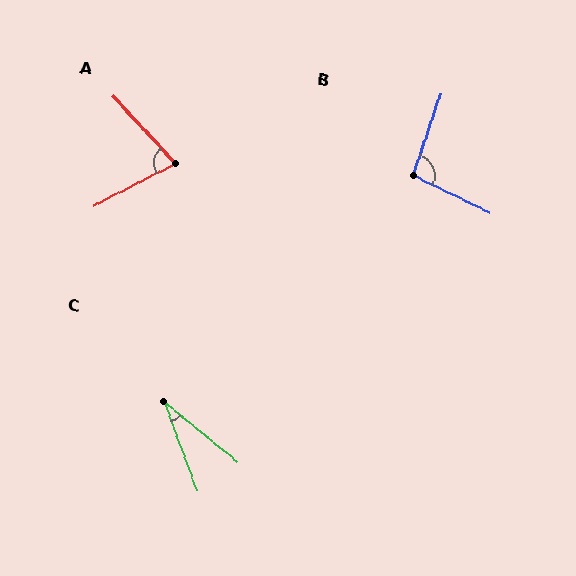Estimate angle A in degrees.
Approximately 75 degrees.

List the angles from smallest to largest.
C (30°), A (75°), B (97°).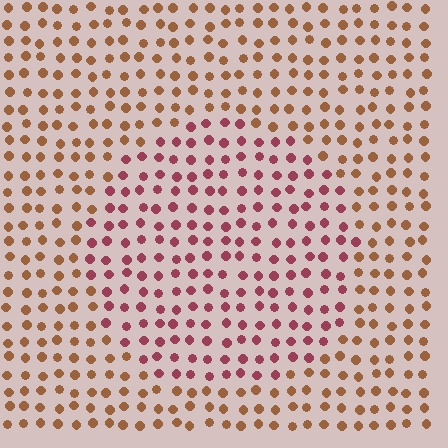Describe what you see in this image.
The image is filled with small brown elements in a uniform arrangement. A circle-shaped region is visible where the elements are tinted to a slightly different hue, forming a subtle color boundary.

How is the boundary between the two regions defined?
The boundary is defined purely by a slight shift in hue (about 40 degrees). Spacing, size, and orientation are identical on both sides.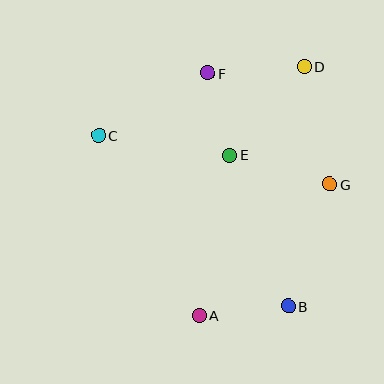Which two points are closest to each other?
Points E and F are closest to each other.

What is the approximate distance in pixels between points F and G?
The distance between F and G is approximately 165 pixels.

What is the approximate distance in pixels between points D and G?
The distance between D and G is approximately 120 pixels.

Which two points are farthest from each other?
Points A and D are farthest from each other.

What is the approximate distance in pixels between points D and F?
The distance between D and F is approximately 97 pixels.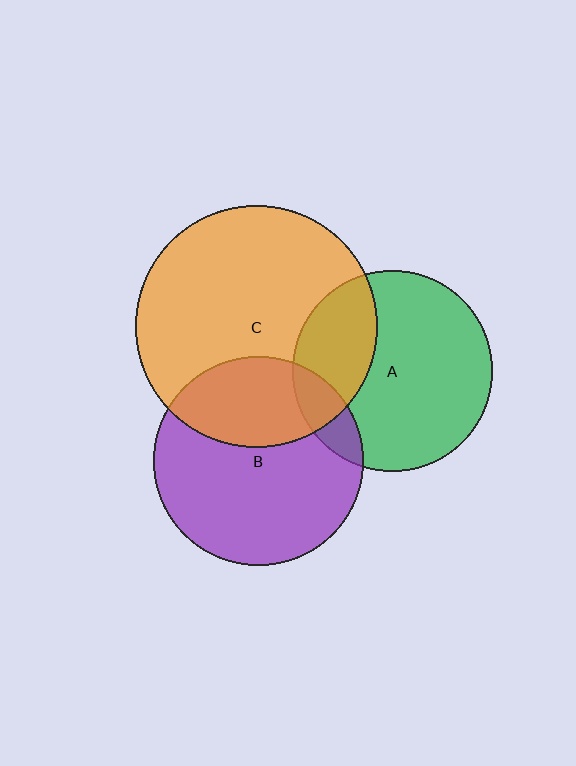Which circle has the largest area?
Circle C (orange).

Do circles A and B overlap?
Yes.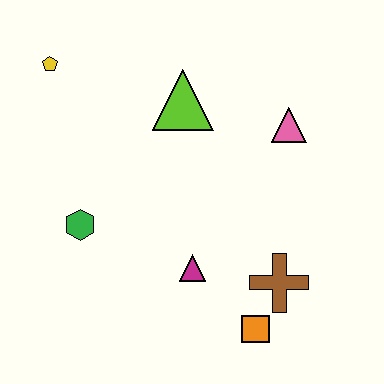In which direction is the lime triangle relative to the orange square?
The lime triangle is above the orange square.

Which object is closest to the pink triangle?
The lime triangle is closest to the pink triangle.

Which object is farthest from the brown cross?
The yellow pentagon is farthest from the brown cross.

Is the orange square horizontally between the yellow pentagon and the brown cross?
Yes